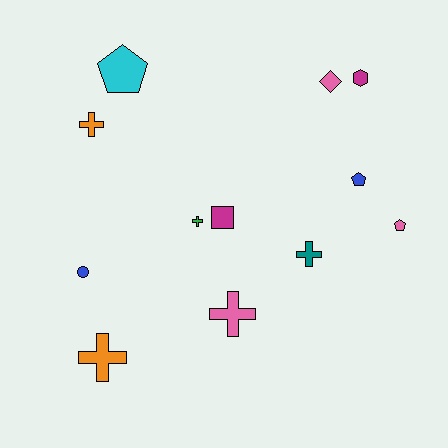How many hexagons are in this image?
There is 1 hexagon.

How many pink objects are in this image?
There are 3 pink objects.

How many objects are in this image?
There are 12 objects.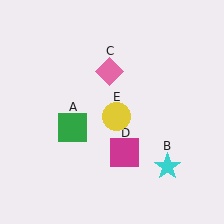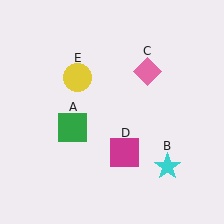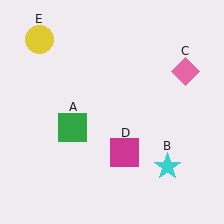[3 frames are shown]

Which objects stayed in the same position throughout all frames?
Green square (object A) and cyan star (object B) and magenta square (object D) remained stationary.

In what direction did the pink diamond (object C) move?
The pink diamond (object C) moved right.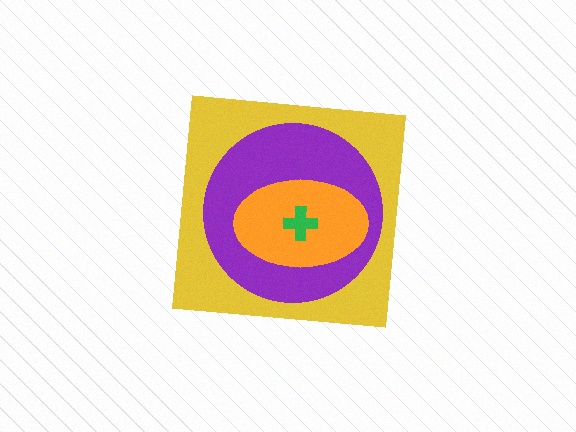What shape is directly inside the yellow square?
The purple circle.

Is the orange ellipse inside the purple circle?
Yes.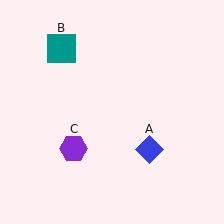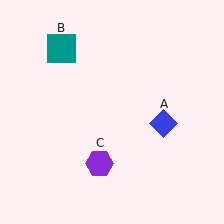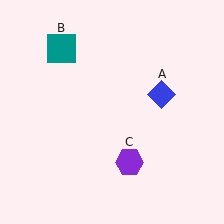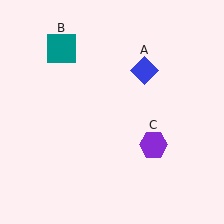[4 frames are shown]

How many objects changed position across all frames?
2 objects changed position: blue diamond (object A), purple hexagon (object C).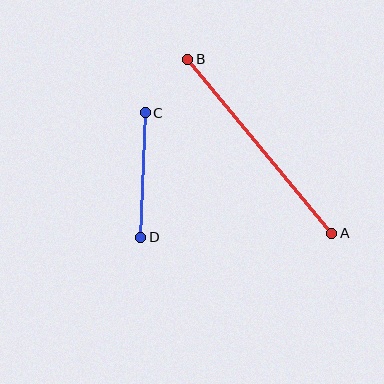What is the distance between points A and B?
The distance is approximately 226 pixels.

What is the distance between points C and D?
The distance is approximately 125 pixels.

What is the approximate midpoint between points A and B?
The midpoint is at approximately (260, 146) pixels.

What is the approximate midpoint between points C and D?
The midpoint is at approximately (143, 175) pixels.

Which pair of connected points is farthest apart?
Points A and B are farthest apart.